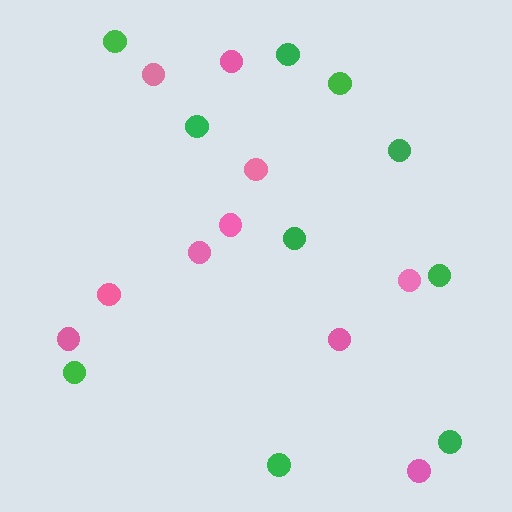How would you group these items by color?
There are 2 groups: one group of green circles (10) and one group of pink circles (10).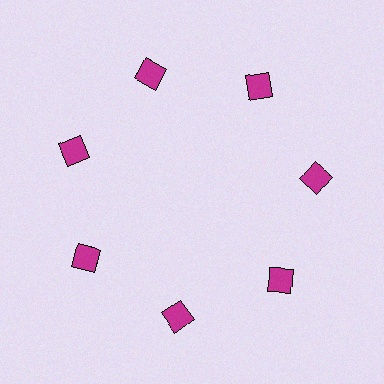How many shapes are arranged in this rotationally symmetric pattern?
There are 7 shapes, arranged in 7 groups of 1.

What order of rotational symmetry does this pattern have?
This pattern has 7-fold rotational symmetry.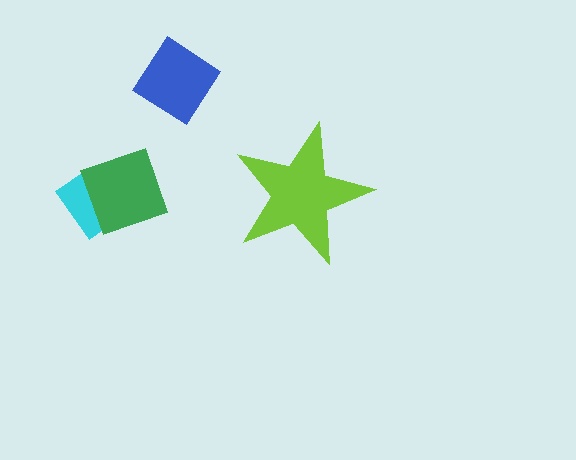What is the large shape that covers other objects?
A lime star.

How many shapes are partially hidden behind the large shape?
0 shapes are partially hidden.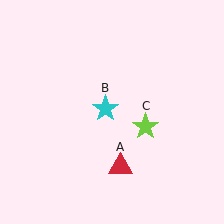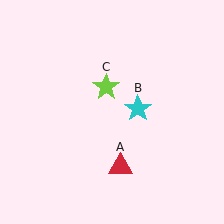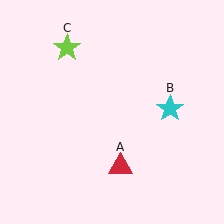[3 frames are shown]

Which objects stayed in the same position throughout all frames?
Red triangle (object A) remained stationary.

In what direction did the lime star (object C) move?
The lime star (object C) moved up and to the left.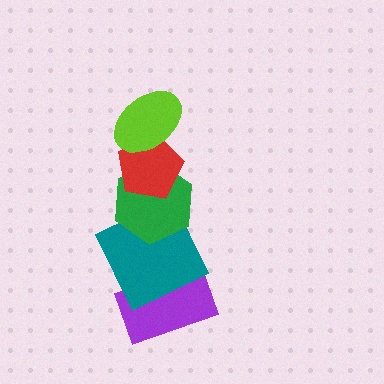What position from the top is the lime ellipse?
The lime ellipse is 1st from the top.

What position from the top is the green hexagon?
The green hexagon is 3rd from the top.